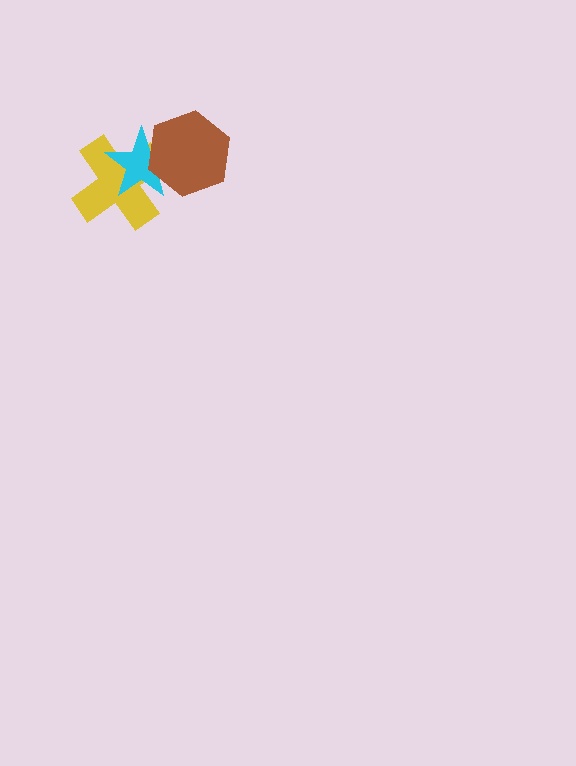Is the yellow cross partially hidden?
Yes, it is partially covered by another shape.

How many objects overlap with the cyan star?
2 objects overlap with the cyan star.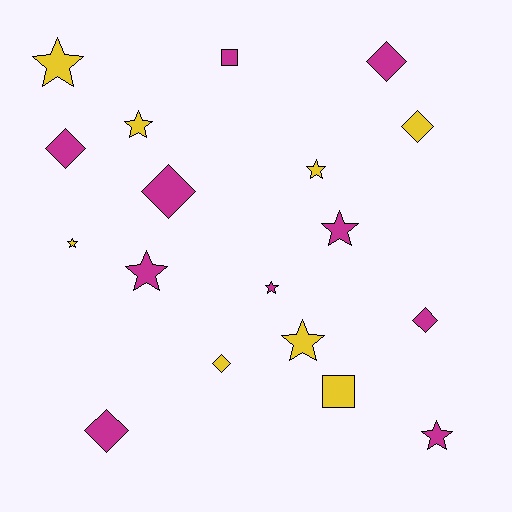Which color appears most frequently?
Magenta, with 10 objects.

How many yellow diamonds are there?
There are 2 yellow diamonds.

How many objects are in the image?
There are 18 objects.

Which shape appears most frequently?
Star, with 9 objects.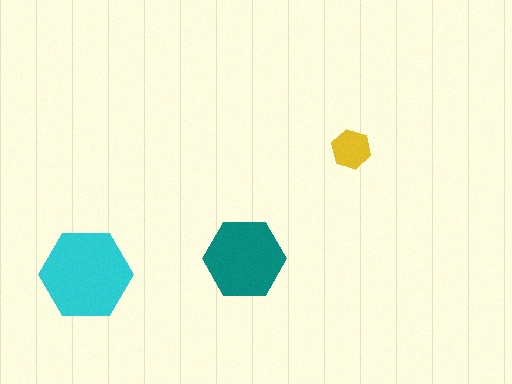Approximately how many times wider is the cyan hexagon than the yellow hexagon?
About 2.5 times wider.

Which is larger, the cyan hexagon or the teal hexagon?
The cyan one.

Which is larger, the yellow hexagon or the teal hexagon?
The teal one.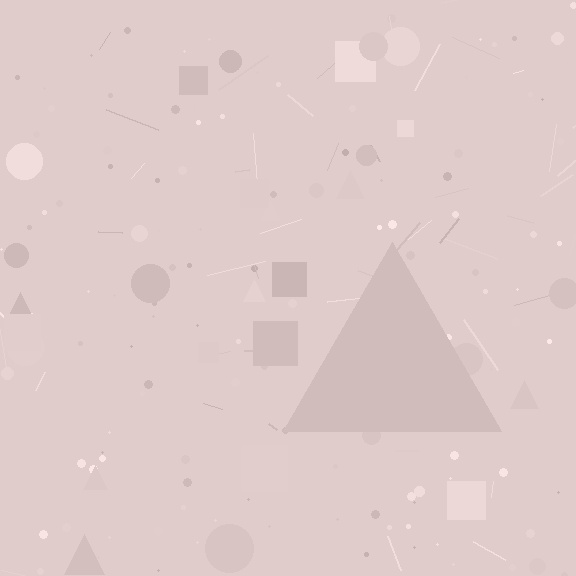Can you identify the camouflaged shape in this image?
The camouflaged shape is a triangle.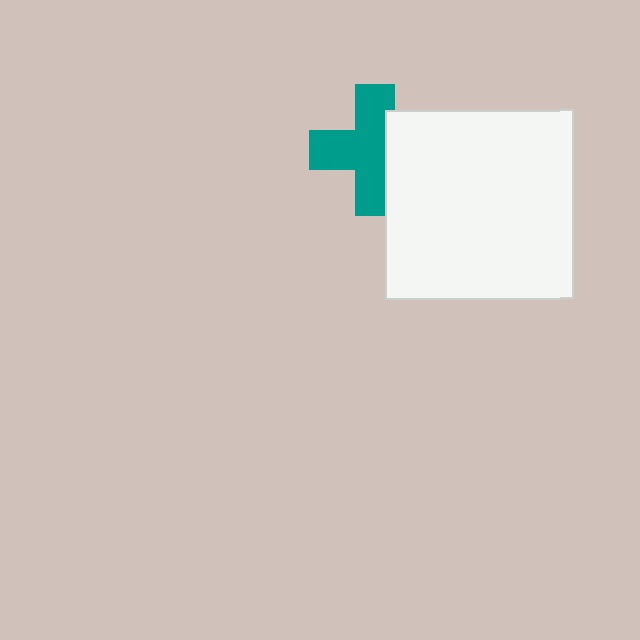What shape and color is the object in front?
The object in front is a white square.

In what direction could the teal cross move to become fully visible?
The teal cross could move left. That would shift it out from behind the white square entirely.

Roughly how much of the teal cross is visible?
Most of it is visible (roughly 68%).